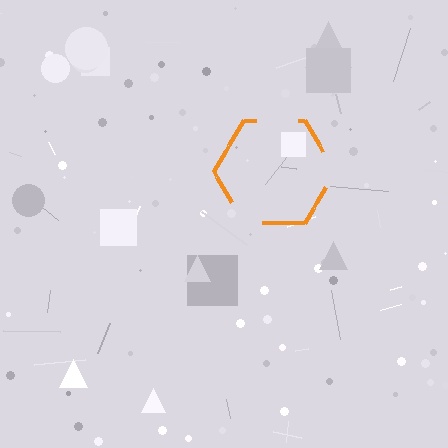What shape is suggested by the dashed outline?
The dashed outline suggests a hexagon.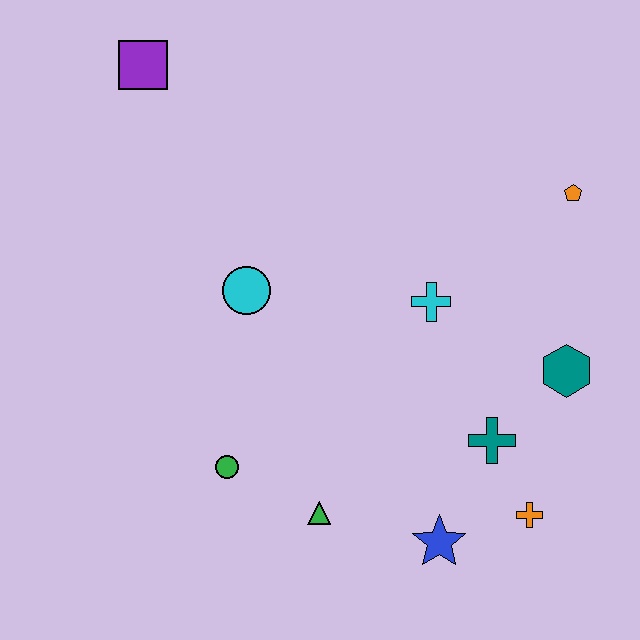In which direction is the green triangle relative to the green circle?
The green triangle is to the right of the green circle.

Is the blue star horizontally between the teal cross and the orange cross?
No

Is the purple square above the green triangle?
Yes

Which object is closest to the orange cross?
The teal cross is closest to the orange cross.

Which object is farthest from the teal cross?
The purple square is farthest from the teal cross.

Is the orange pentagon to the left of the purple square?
No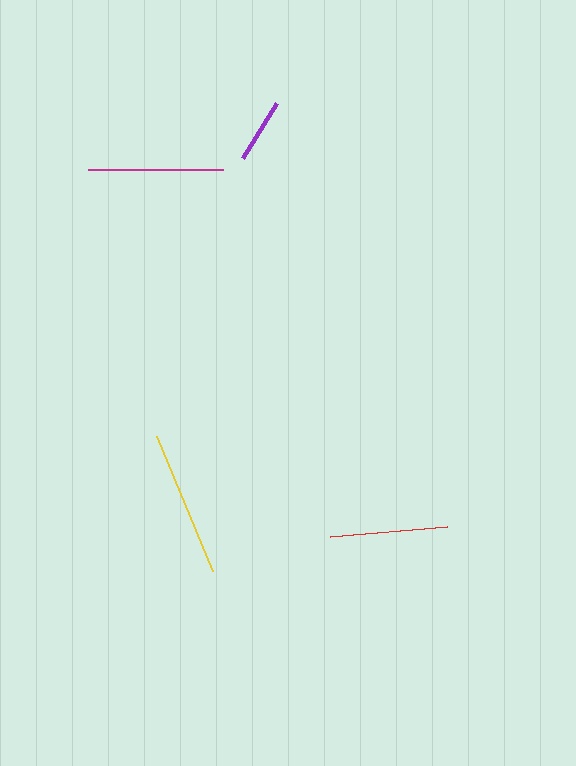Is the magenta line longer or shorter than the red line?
The magenta line is longer than the red line.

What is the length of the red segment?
The red segment is approximately 117 pixels long.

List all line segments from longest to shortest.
From longest to shortest: yellow, magenta, red, purple.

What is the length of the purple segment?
The purple segment is approximately 65 pixels long.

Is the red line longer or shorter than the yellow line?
The yellow line is longer than the red line.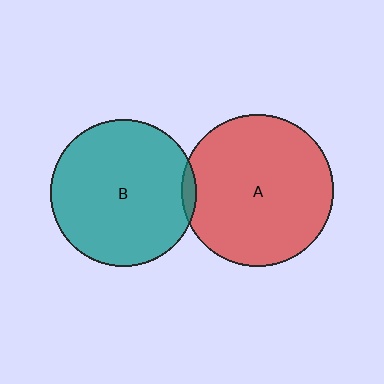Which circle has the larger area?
Circle A (red).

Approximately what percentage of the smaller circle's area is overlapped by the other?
Approximately 5%.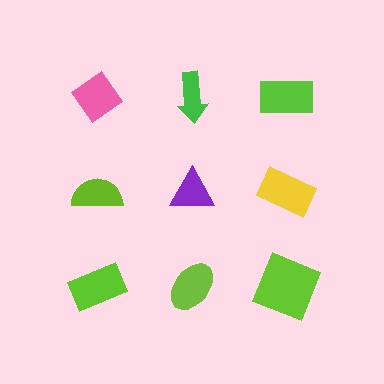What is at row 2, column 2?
A purple triangle.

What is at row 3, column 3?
A lime square.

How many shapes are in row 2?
3 shapes.